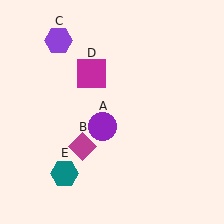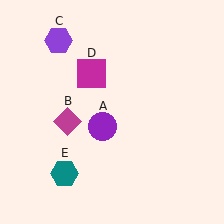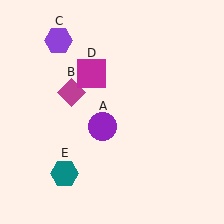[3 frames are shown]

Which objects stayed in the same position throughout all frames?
Purple circle (object A) and purple hexagon (object C) and magenta square (object D) and teal hexagon (object E) remained stationary.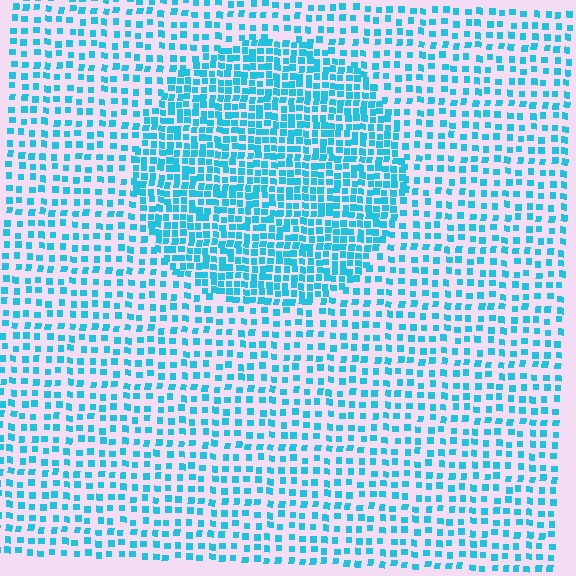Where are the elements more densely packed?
The elements are more densely packed inside the circle boundary.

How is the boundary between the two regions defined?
The boundary is defined by a change in element density (approximately 2.0x ratio). All elements are the same color, size, and shape.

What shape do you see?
I see a circle.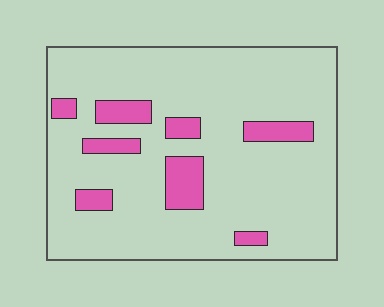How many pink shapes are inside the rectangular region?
8.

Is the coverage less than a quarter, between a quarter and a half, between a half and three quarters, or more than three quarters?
Less than a quarter.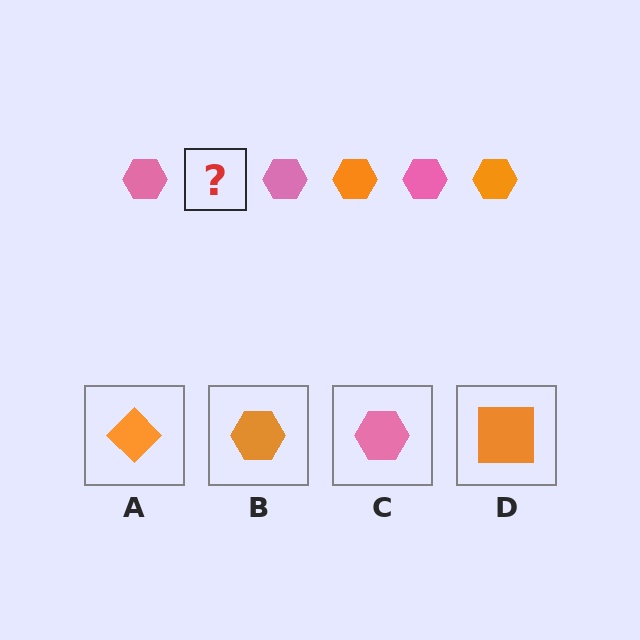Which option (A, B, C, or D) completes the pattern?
B.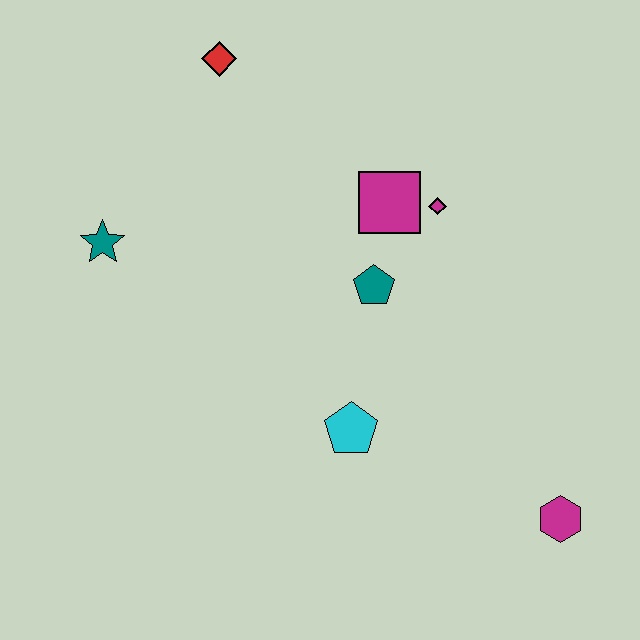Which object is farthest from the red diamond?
The magenta hexagon is farthest from the red diamond.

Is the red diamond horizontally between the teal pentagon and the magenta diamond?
No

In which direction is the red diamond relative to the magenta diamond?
The red diamond is to the left of the magenta diamond.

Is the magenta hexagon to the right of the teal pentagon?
Yes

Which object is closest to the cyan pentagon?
The teal pentagon is closest to the cyan pentagon.